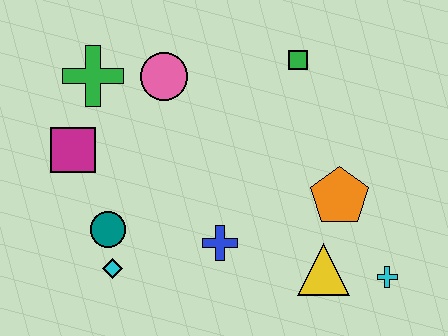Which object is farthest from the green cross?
The cyan cross is farthest from the green cross.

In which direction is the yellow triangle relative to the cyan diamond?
The yellow triangle is to the right of the cyan diamond.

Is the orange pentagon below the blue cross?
No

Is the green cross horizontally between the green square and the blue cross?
No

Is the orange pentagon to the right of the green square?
Yes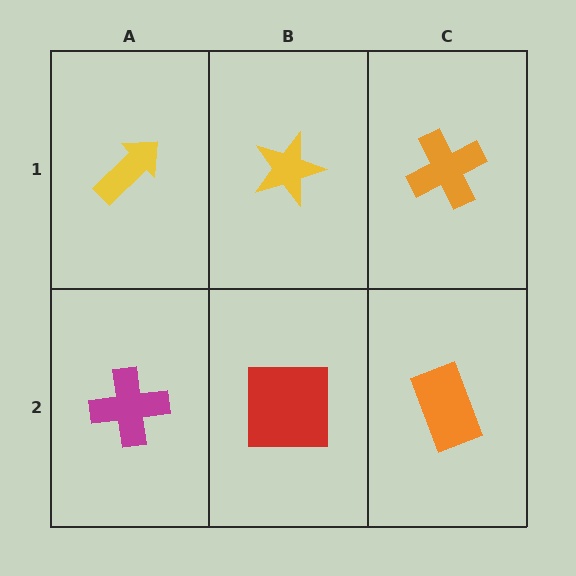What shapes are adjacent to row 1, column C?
An orange rectangle (row 2, column C), a yellow star (row 1, column B).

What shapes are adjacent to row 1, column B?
A red square (row 2, column B), a yellow arrow (row 1, column A), an orange cross (row 1, column C).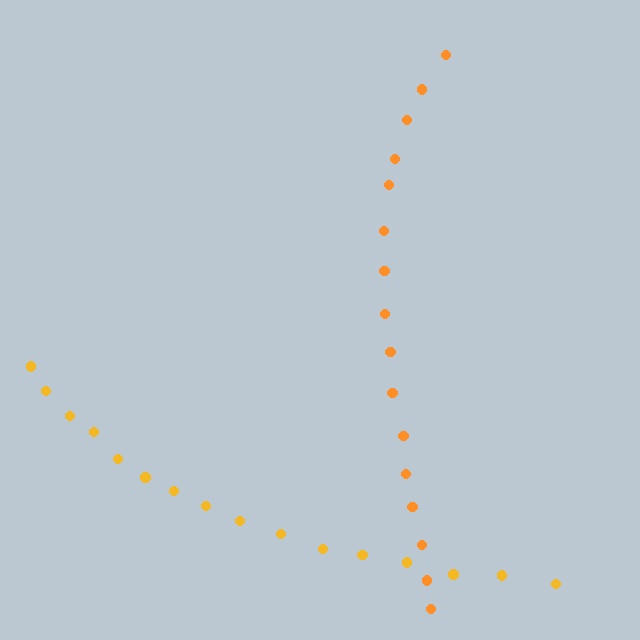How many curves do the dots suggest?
There are 2 distinct paths.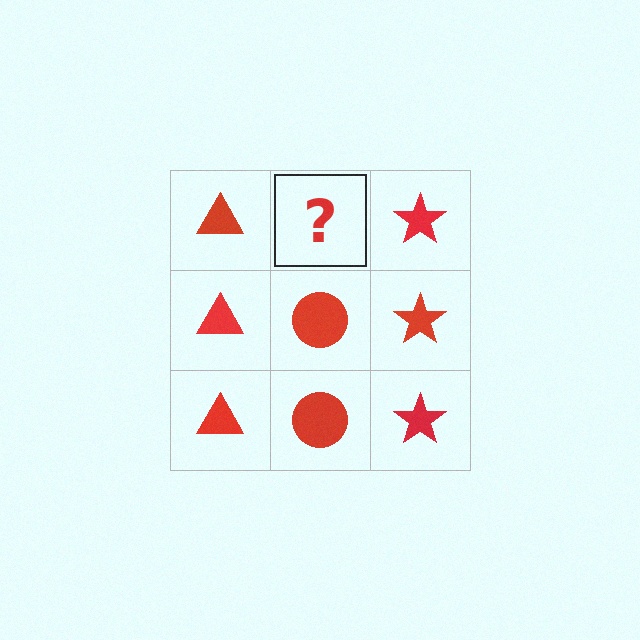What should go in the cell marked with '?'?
The missing cell should contain a red circle.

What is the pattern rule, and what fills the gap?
The rule is that each column has a consistent shape. The gap should be filled with a red circle.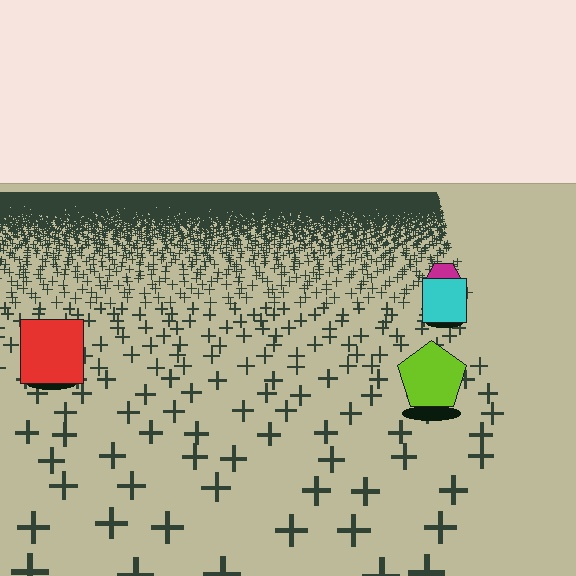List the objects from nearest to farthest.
From nearest to farthest: the lime pentagon, the red square, the cyan square, the magenta hexagon.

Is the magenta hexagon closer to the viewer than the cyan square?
No. The cyan square is closer — you can tell from the texture gradient: the ground texture is coarser near it.